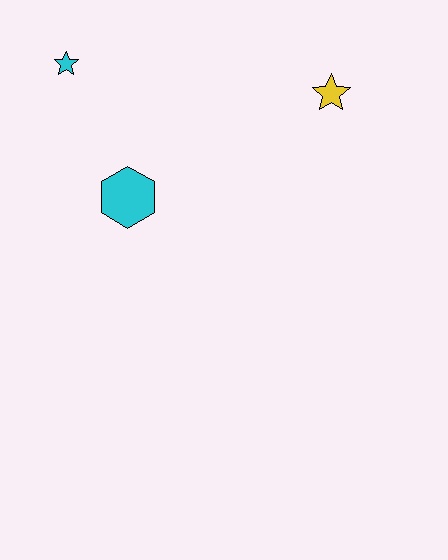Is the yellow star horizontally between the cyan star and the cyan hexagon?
No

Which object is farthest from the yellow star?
The cyan star is farthest from the yellow star.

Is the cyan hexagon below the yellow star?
Yes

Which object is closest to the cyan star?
The cyan hexagon is closest to the cyan star.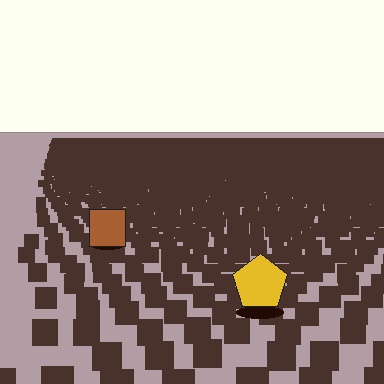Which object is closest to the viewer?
The yellow pentagon is closest. The texture marks near it are larger and more spread out.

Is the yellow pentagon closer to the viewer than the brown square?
Yes. The yellow pentagon is closer — you can tell from the texture gradient: the ground texture is coarser near it.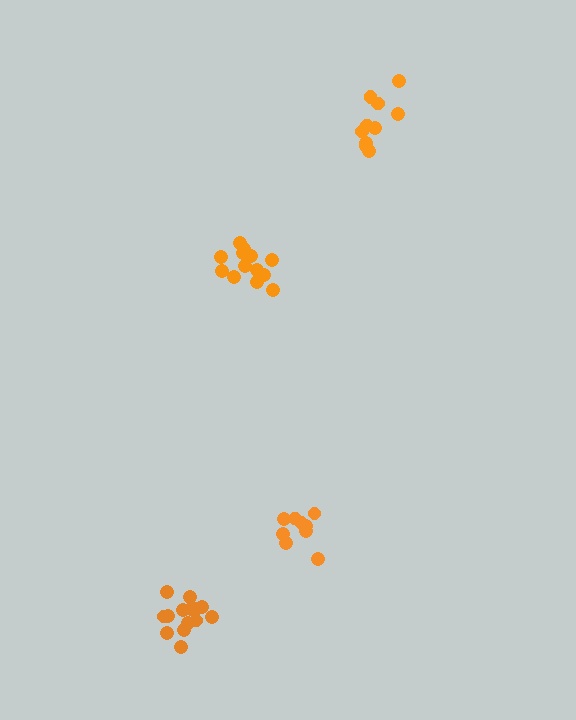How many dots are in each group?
Group 1: 14 dots, Group 2: 13 dots, Group 3: 9 dots, Group 4: 10 dots (46 total).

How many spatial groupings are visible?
There are 4 spatial groupings.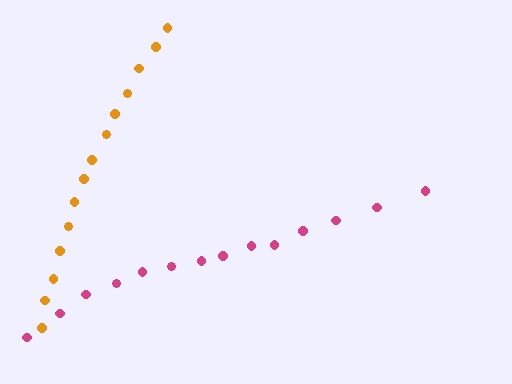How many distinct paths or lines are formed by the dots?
There are 2 distinct paths.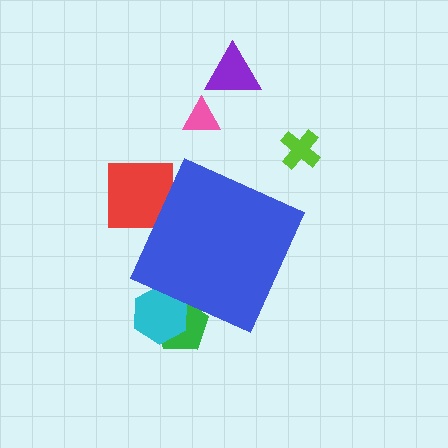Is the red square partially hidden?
Yes, the red square is partially hidden behind the blue diamond.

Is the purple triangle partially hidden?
No, the purple triangle is fully visible.